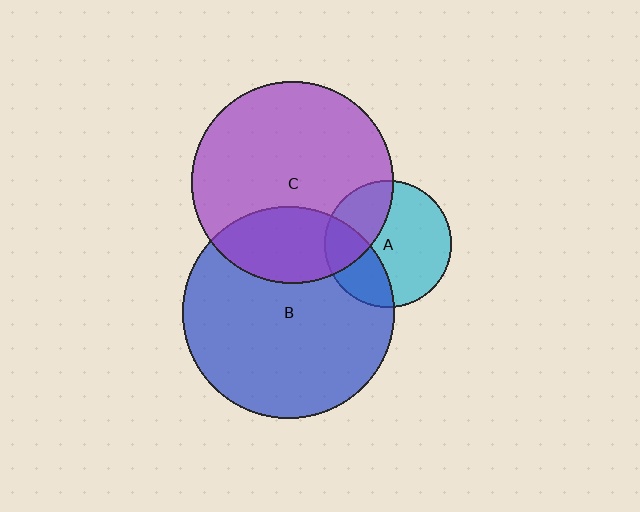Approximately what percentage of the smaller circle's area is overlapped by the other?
Approximately 25%.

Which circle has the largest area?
Circle B (blue).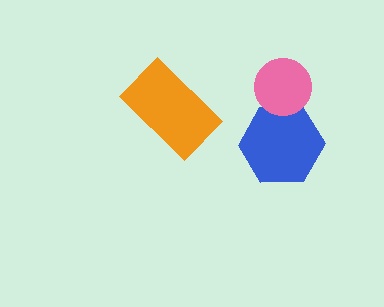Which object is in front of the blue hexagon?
The pink circle is in front of the blue hexagon.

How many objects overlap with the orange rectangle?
0 objects overlap with the orange rectangle.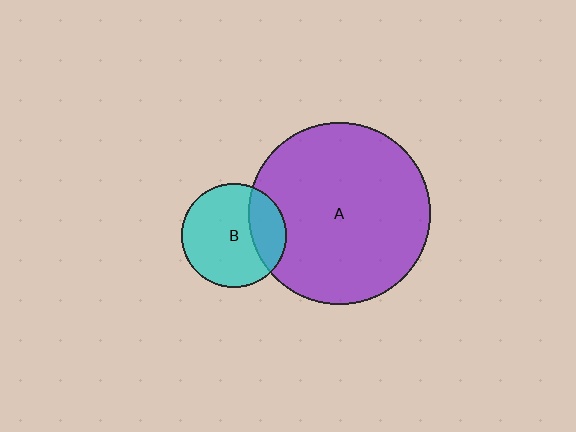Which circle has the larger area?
Circle A (purple).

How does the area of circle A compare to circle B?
Approximately 3.0 times.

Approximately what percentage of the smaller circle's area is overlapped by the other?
Approximately 25%.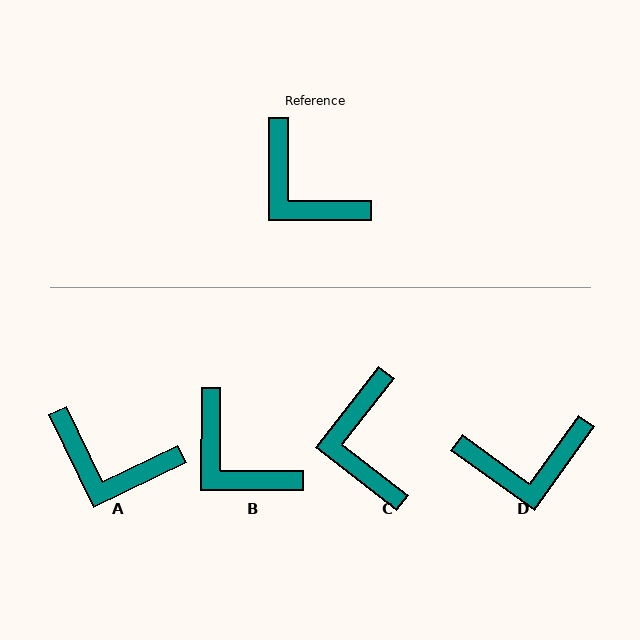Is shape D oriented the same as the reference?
No, it is off by about 55 degrees.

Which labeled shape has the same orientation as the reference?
B.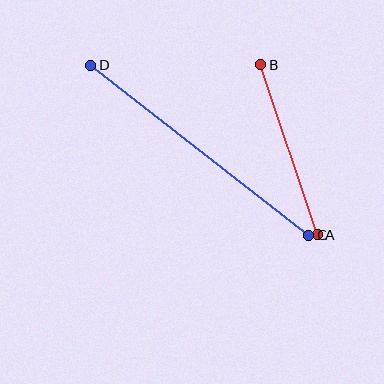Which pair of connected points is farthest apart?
Points C and D are farthest apart.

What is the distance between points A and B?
The distance is approximately 179 pixels.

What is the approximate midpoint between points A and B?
The midpoint is at approximately (289, 150) pixels.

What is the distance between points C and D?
The distance is approximately 276 pixels.